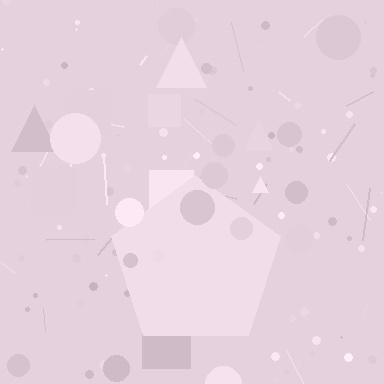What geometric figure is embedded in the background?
A pentagon is embedded in the background.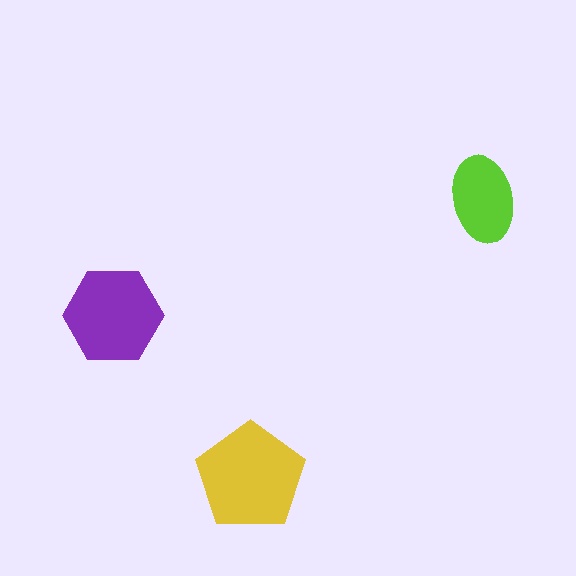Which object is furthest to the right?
The lime ellipse is rightmost.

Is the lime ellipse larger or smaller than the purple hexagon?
Smaller.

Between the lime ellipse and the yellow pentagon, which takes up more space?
The yellow pentagon.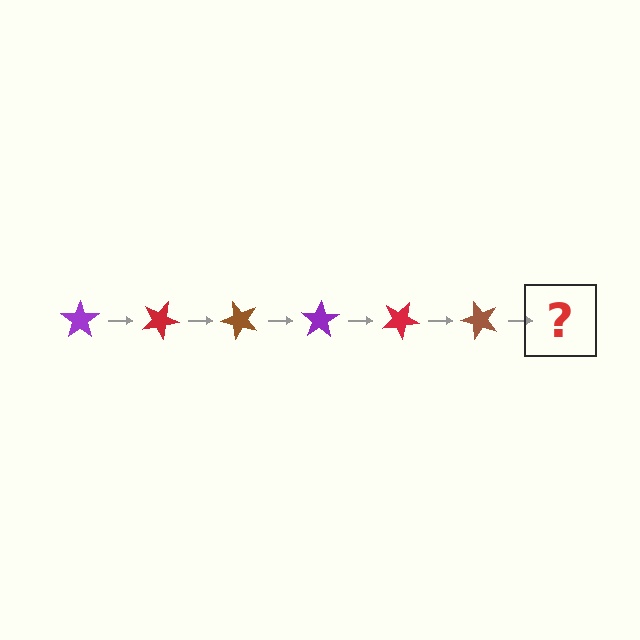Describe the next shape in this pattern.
It should be a purple star, rotated 150 degrees from the start.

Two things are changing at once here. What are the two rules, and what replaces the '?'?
The two rules are that it rotates 25 degrees each step and the color cycles through purple, red, and brown. The '?' should be a purple star, rotated 150 degrees from the start.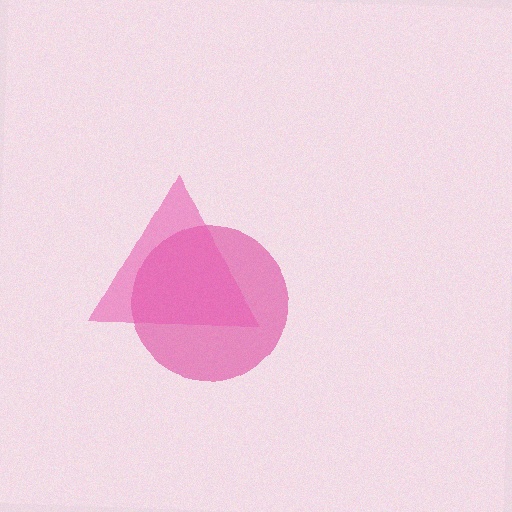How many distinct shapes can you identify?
There are 2 distinct shapes: a magenta circle, a pink triangle.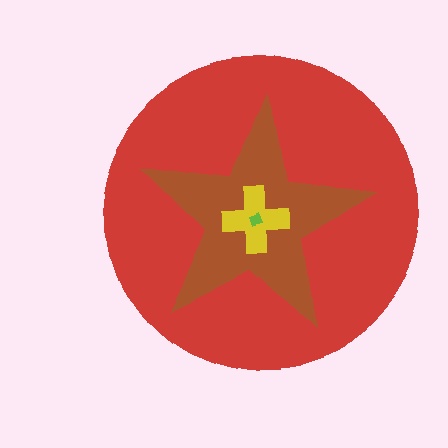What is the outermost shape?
The red circle.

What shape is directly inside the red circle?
The brown star.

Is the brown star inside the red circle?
Yes.